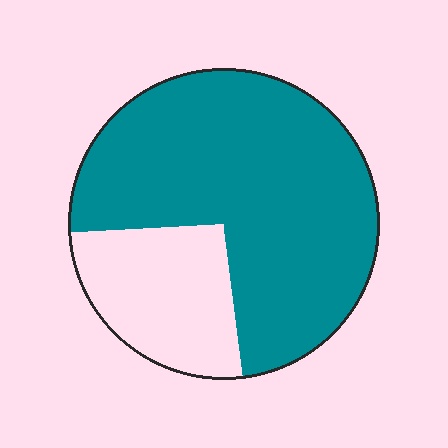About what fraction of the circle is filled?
About three quarters (3/4).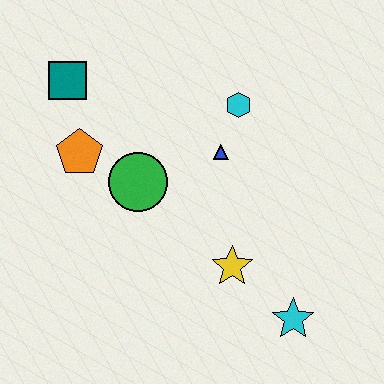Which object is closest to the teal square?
The orange pentagon is closest to the teal square.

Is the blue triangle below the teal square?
Yes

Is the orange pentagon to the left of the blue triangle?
Yes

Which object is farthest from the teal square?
The cyan star is farthest from the teal square.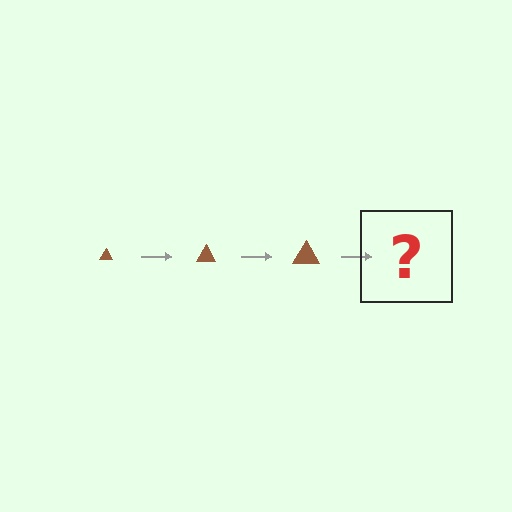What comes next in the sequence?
The next element should be a brown triangle, larger than the previous one.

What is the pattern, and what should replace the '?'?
The pattern is that the triangle gets progressively larger each step. The '?' should be a brown triangle, larger than the previous one.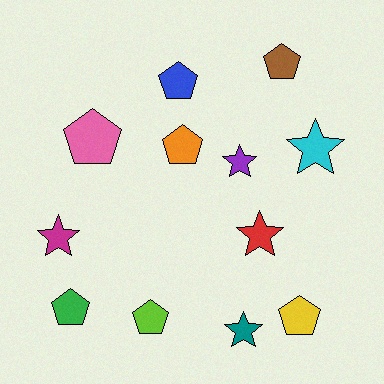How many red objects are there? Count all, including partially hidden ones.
There is 1 red object.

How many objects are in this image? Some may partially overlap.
There are 12 objects.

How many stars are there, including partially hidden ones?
There are 5 stars.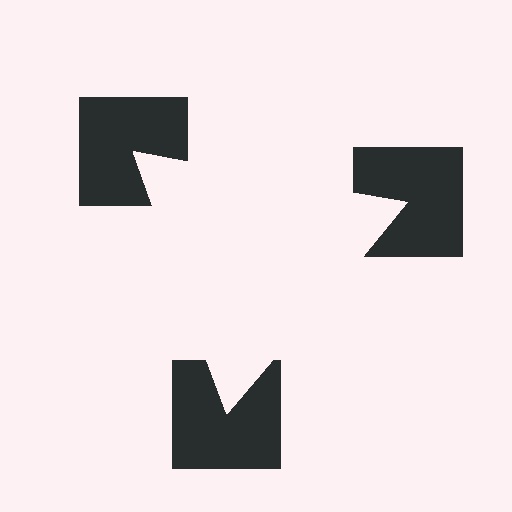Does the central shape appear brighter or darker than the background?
It typically appears slightly brighter than the background, even though no actual brightness change is drawn.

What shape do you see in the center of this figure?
An illusory triangle — its edges are inferred from the aligned wedge cuts in the notched squares, not physically drawn.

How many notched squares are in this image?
There are 3 — one at each vertex of the illusory triangle.